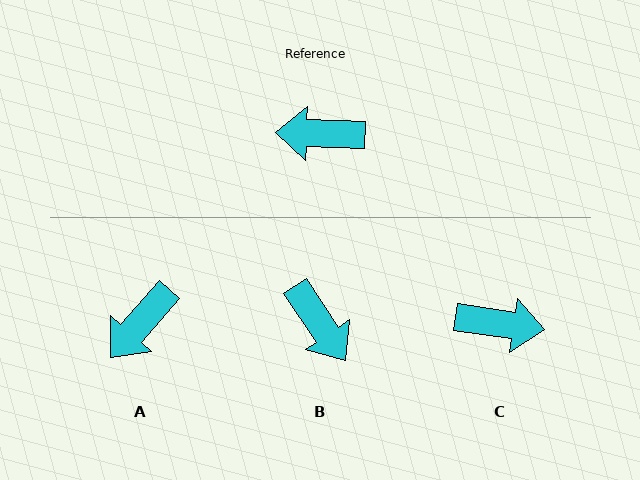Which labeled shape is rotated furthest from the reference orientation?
C, about 173 degrees away.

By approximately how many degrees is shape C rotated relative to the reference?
Approximately 173 degrees counter-clockwise.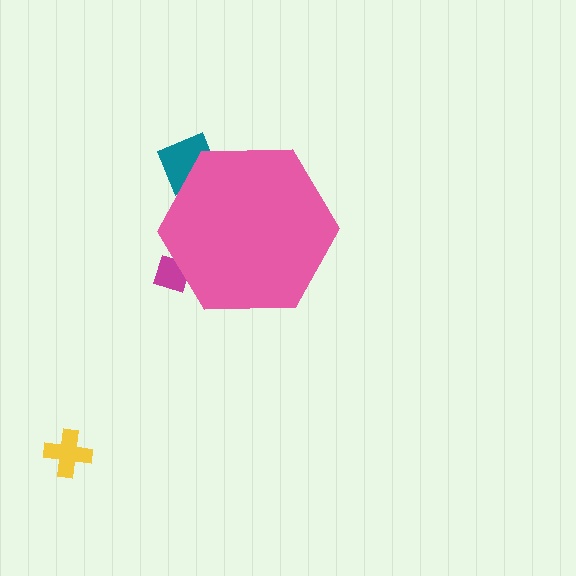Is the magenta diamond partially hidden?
Yes, the magenta diamond is partially hidden behind the pink hexagon.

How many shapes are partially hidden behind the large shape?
2 shapes are partially hidden.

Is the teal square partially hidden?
Yes, the teal square is partially hidden behind the pink hexagon.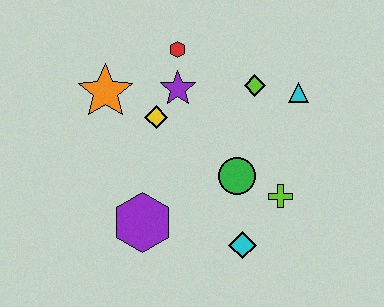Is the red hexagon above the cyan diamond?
Yes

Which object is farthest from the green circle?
The orange star is farthest from the green circle.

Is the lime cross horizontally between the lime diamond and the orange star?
No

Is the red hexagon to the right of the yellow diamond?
Yes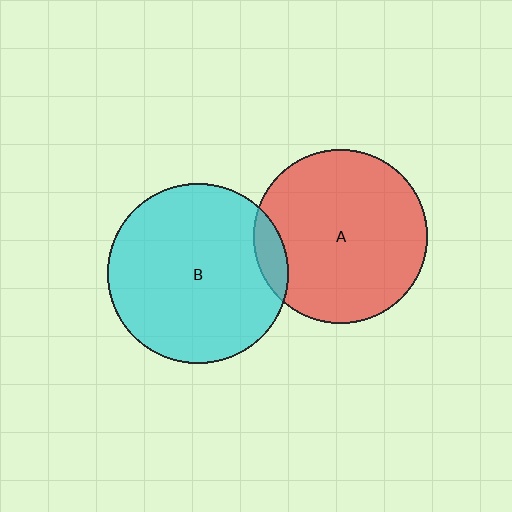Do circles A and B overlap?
Yes.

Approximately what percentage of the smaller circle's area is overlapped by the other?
Approximately 10%.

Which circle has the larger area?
Circle B (cyan).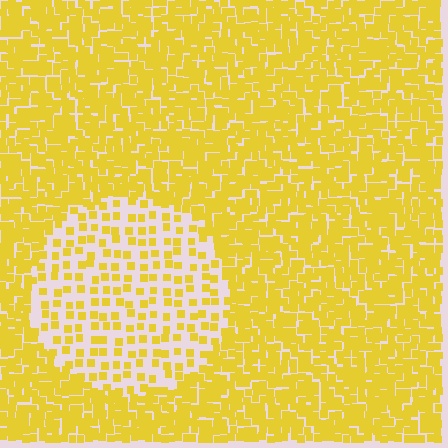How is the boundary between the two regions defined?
The boundary is defined by a change in element density (approximately 2.6x ratio). All elements are the same color, size, and shape.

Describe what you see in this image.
The image contains small yellow elements arranged at two different densities. A circle-shaped region is visible where the elements are less densely packed than the surrounding area.